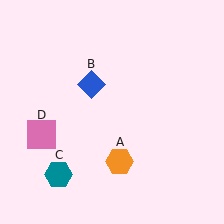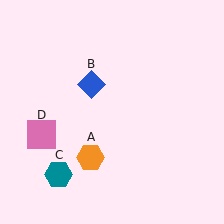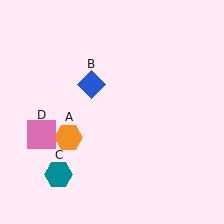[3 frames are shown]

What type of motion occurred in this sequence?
The orange hexagon (object A) rotated clockwise around the center of the scene.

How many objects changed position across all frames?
1 object changed position: orange hexagon (object A).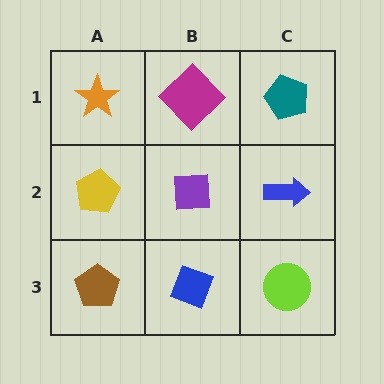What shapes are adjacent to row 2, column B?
A magenta diamond (row 1, column B), a blue diamond (row 3, column B), a yellow pentagon (row 2, column A), a blue arrow (row 2, column C).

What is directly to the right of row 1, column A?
A magenta diamond.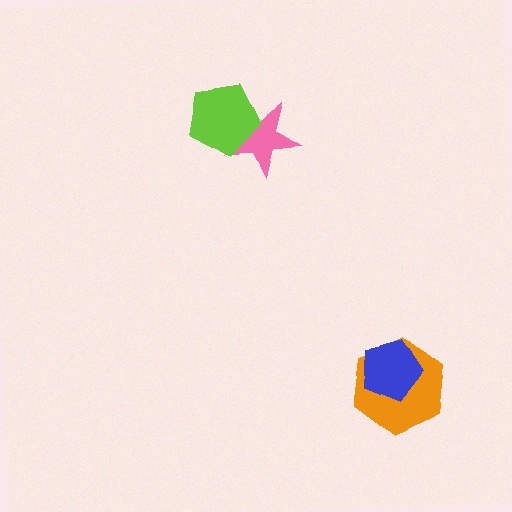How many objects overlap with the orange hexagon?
1 object overlaps with the orange hexagon.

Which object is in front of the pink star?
The lime pentagon is in front of the pink star.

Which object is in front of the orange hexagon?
The blue pentagon is in front of the orange hexagon.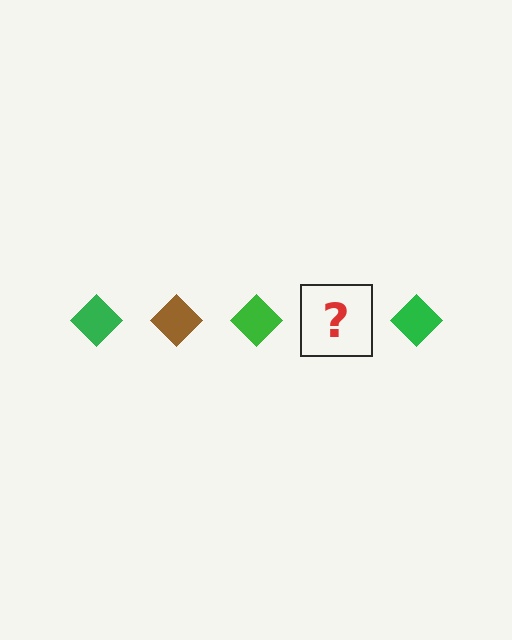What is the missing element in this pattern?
The missing element is a brown diamond.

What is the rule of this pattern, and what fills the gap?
The rule is that the pattern cycles through green, brown diamonds. The gap should be filled with a brown diamond.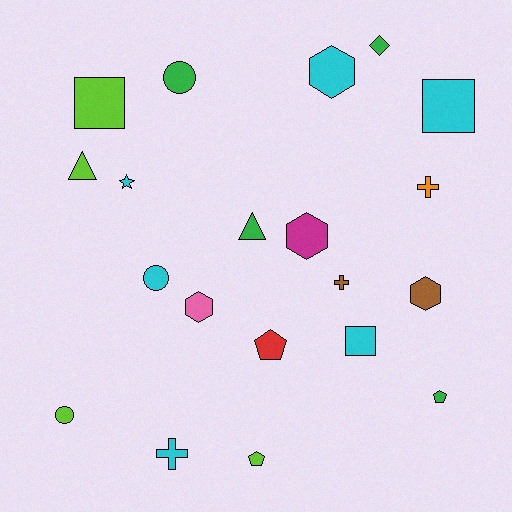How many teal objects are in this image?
There are no teal objects.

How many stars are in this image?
There is 1 star.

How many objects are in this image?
There are 20 objects.